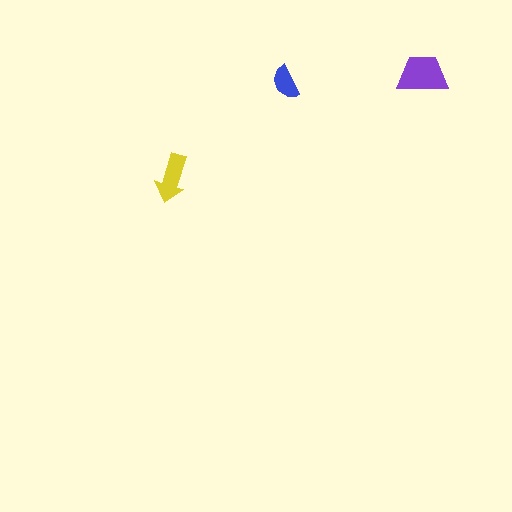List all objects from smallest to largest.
The blue semicircle, the yellow arrow, the purple trapezoid.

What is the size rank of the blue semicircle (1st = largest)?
3rd.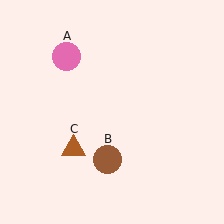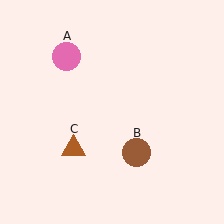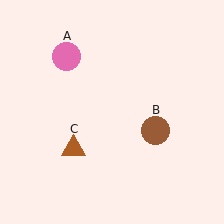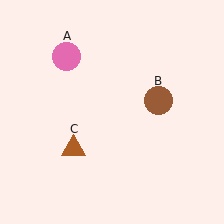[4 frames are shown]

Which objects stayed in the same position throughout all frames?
Pink circle (object A) and brown triangle (object C) remained stationary.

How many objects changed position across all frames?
1 object changed position: brown circle (object B).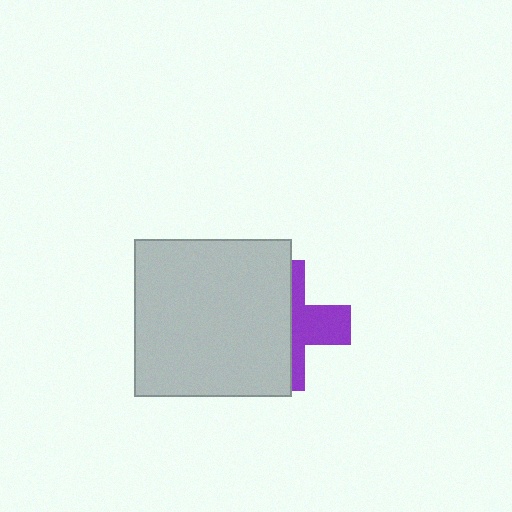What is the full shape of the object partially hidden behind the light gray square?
The partially hidden object is a purple cross.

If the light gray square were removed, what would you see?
You would see the complete purple cross.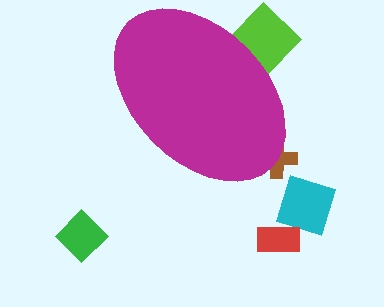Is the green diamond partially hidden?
No, the green diamond is fully visible.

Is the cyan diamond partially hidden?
No, the cyan diamond is fully visible.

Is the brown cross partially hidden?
Yes, the brown cross is partially hidden behind the magenta ellipse.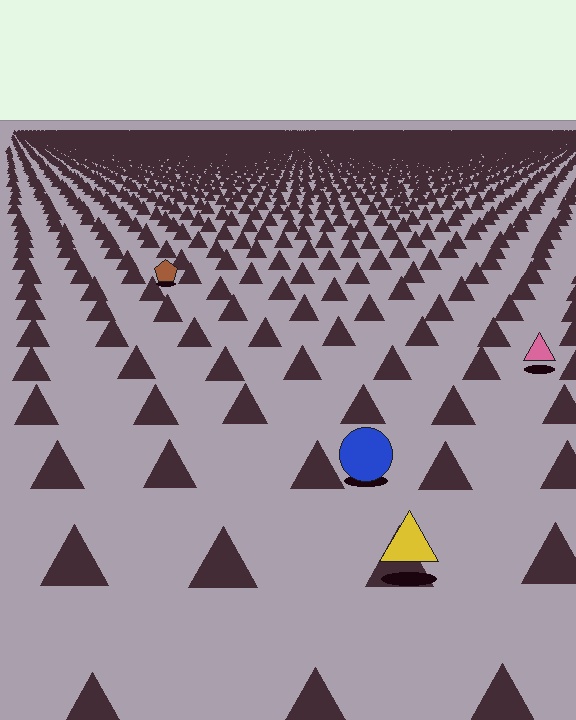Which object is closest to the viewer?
The yellow triangle is closest. The texture marks near it are larger and more spread out.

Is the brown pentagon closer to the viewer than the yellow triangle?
No. The yellow triangle is closer — you can tell from the texture gradient: the ground texture is coarser near it.